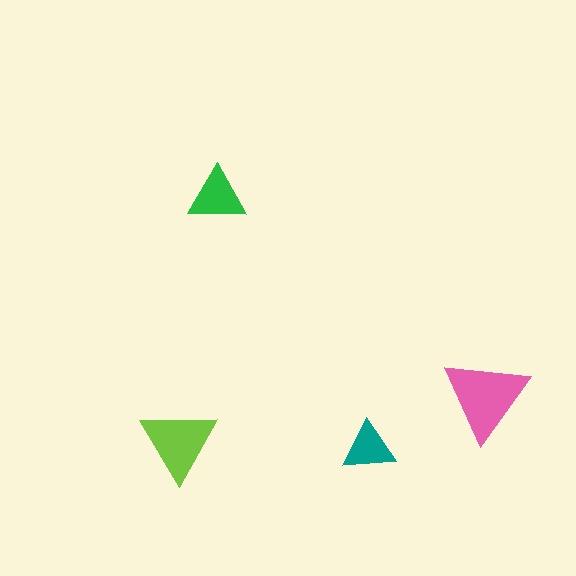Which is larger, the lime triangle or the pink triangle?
The pink one.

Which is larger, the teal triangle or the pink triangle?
The pink one.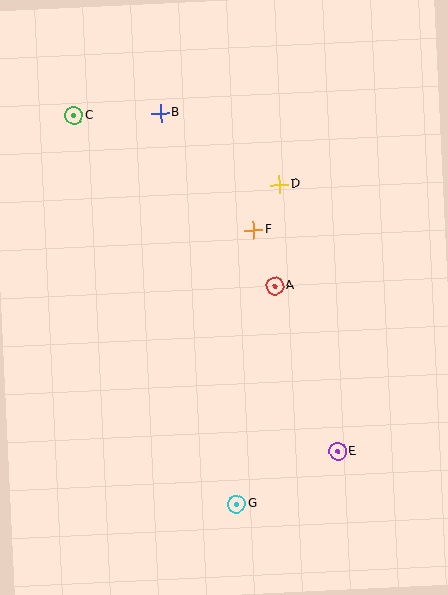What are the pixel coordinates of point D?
Point D is at (279, 184).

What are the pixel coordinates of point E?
Point E is at (338, 451).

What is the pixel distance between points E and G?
The distance between E and G is 114 pixels.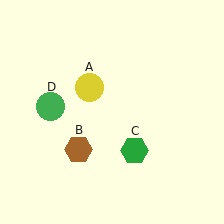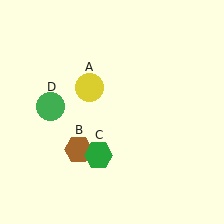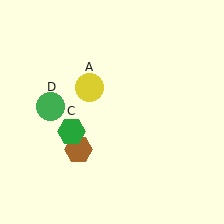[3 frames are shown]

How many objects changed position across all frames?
1 object changed position: green hexagon (object C).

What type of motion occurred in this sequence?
The green hexagon (object C) rotated clockwise around the center of the scene.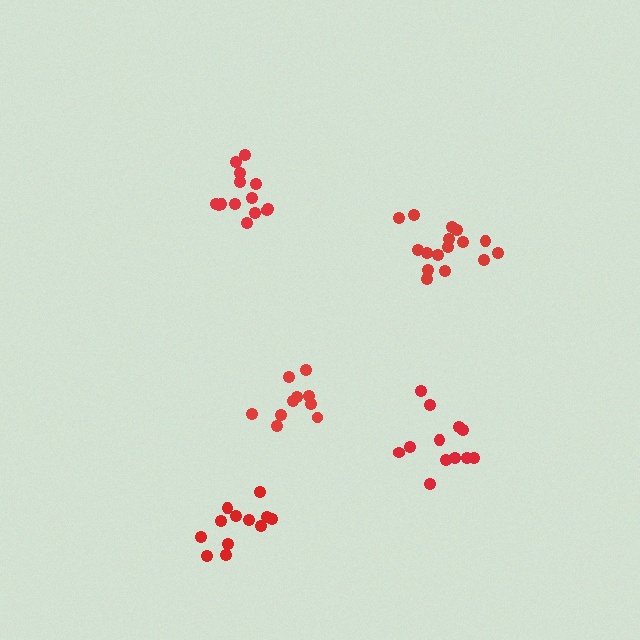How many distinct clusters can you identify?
There are 5 distinct clusters.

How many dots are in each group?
Group 1: 16 dots, Group 2: 12 dots, Group 3: 10 dots, Group 4: 14 dots, Group 5: 12 dots (64 total).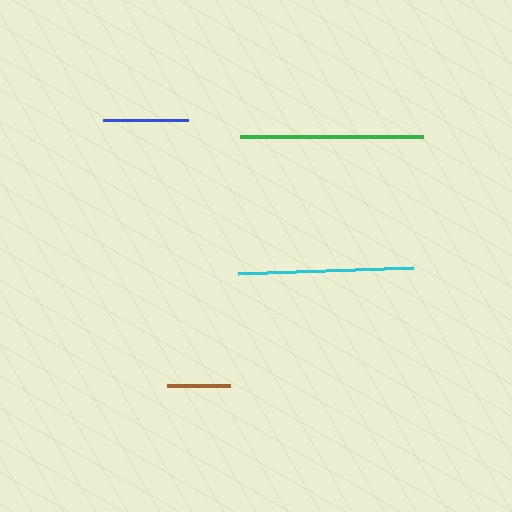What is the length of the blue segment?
The blue segment is approximately 85 pixels long.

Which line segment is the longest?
The green line is the longest at approximately 184 pixels.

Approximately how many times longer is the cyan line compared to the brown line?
The cyan line is approximately 2.8 times the length of the brown line.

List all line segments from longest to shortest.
From longest to shortest: green, cyan, blue, brown.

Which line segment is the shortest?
The brown line is the shortest at approximately 63 pixels.